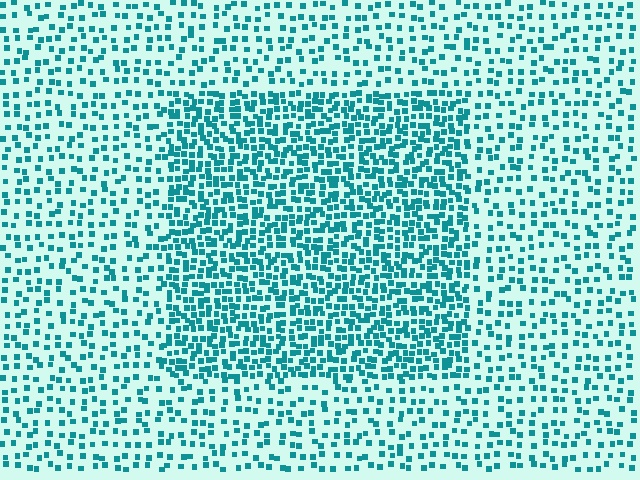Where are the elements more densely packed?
The elements are more densely packed inside the rectangle boundary.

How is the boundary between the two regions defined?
The boundary is defined by a change in element density (approximately 2.1x ratio). All elements are the same color, size, and shape.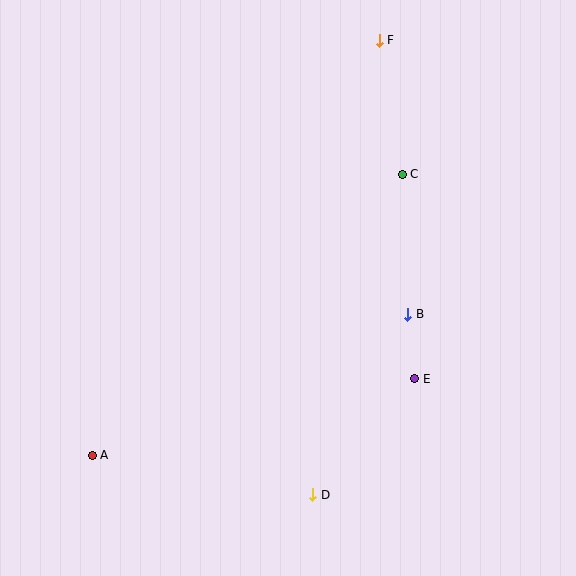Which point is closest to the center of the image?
Point B at (408, 314) is closest to the center.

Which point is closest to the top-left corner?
Point F is closest to the top-left corner.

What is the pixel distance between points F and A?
The distance between F and A is 504 pixels.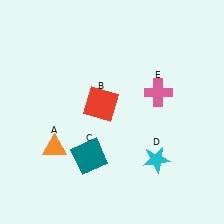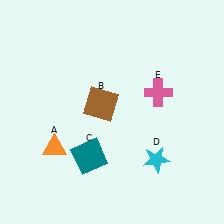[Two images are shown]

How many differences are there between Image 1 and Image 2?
There is 1 difference between the two images.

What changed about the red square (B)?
In Image 1, B is red. In Image 2, it changed to brown.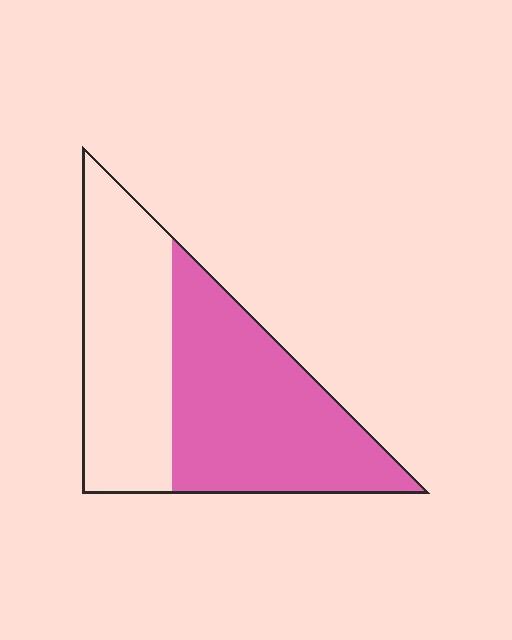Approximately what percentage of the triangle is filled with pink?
Approximately 55%.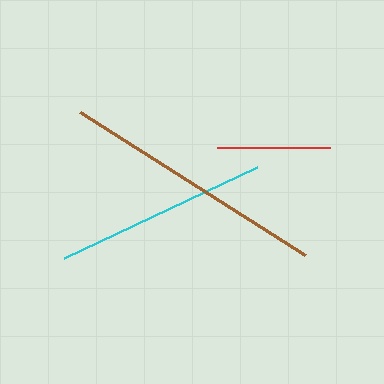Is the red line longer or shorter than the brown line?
The brown line is longer than the red line.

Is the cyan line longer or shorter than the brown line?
The brown line is longer than the cyan line.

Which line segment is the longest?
The brown line is the longest at approximately 267 pixels.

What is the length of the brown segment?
The brown segment is approximately 267 pixels long.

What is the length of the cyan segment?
The cyan segment is approximately 213 pixels long.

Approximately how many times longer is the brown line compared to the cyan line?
The brown line is approximately 1.3 times the length of the cyan line.